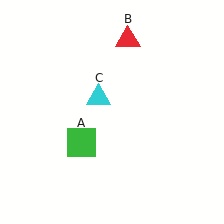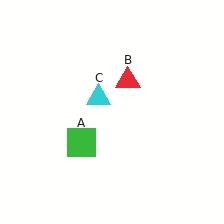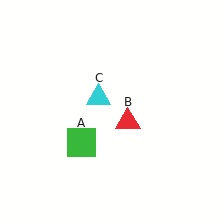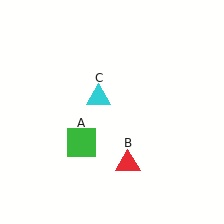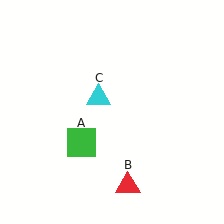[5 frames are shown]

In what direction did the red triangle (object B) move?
The red triangle (object B) moved down.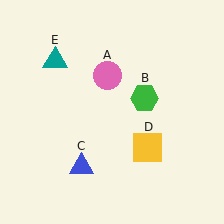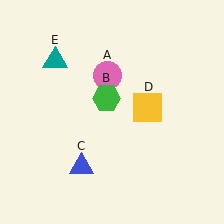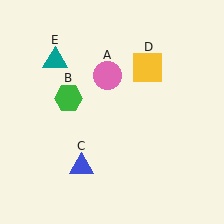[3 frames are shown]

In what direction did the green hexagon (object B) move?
The green hexagon (object B) moved left.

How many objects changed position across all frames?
2 objects changed position: green hexagon (object B), yellow square (object D).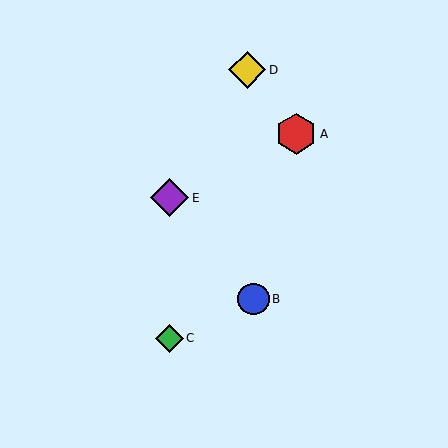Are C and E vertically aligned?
Yes, both are at x≈170.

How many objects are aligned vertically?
2 objects (C, E) are aligned vertically.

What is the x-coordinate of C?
Object C is at x≈170.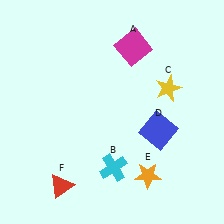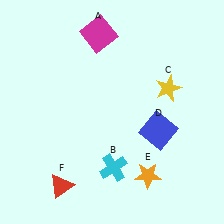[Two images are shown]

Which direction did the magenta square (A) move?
The magenta square (A) moved left.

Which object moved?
The magenta square (A) moved left.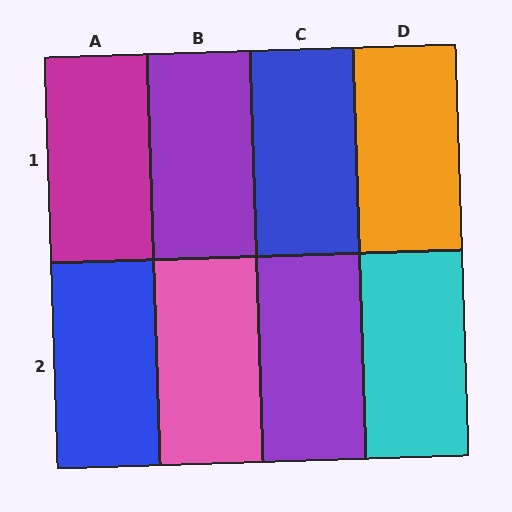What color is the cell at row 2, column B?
Pink.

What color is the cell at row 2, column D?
Cyan.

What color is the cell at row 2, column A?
Blue.